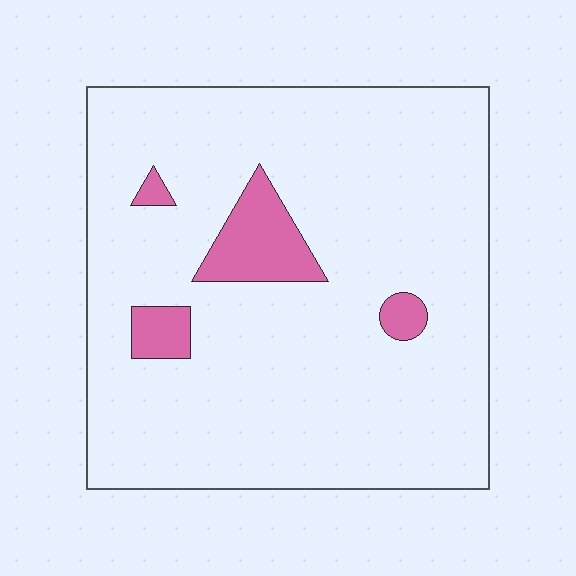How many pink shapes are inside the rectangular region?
4.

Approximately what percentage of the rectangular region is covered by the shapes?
Approximately 10%.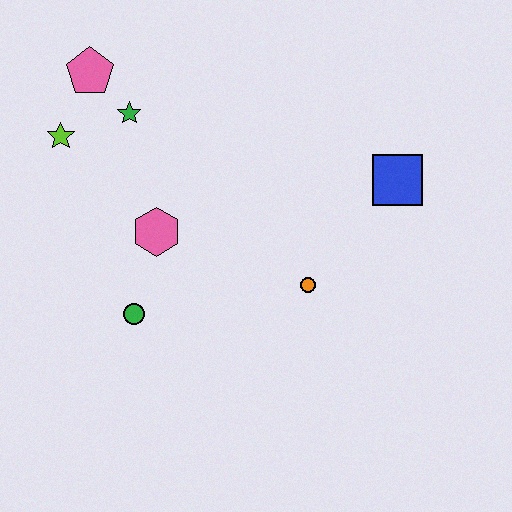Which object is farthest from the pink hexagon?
The blue square is farthest from the pink hexagon.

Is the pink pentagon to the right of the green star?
No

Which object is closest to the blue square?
The orange circle is closest to the blue square.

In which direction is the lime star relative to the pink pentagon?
The lime star is below the pink pentagon.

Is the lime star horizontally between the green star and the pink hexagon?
No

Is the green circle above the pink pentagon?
No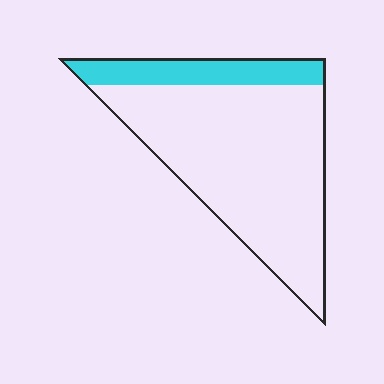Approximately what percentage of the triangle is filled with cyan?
Approximately 20%.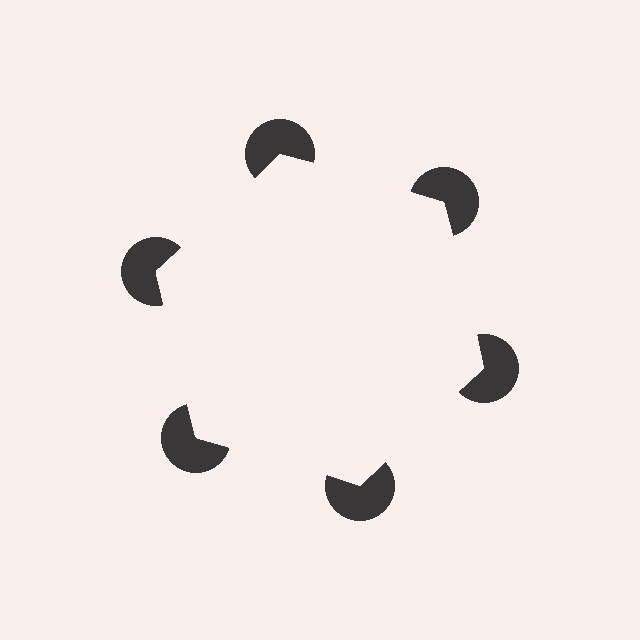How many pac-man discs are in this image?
There are 6 — one at each vertex of the illusory hexagon.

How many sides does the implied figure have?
6 sides.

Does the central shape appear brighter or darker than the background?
It typically appears slightly brighter than the background, even though no actual brightness change is drawn.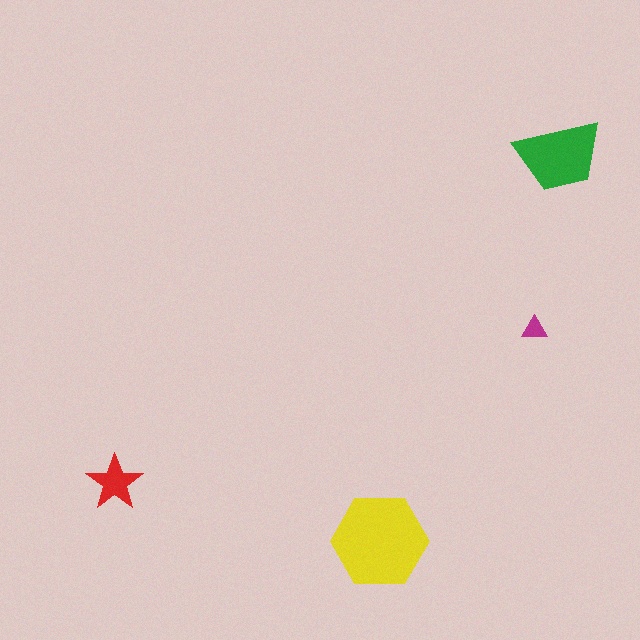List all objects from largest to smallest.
The yellow hexagon, the green trapezoid, the red star, the magenta triangle.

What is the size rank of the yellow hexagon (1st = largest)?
1st.